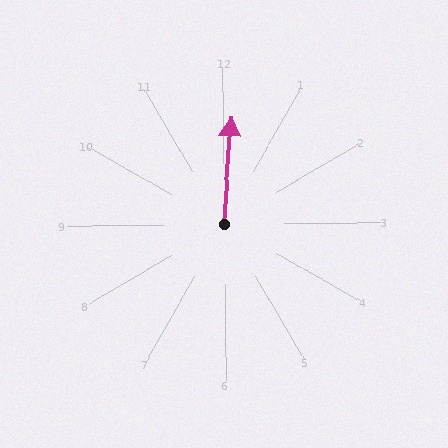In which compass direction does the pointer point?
North.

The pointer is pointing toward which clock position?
Roughly 12 o'clock.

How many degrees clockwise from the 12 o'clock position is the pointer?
Approximately 4 degrees.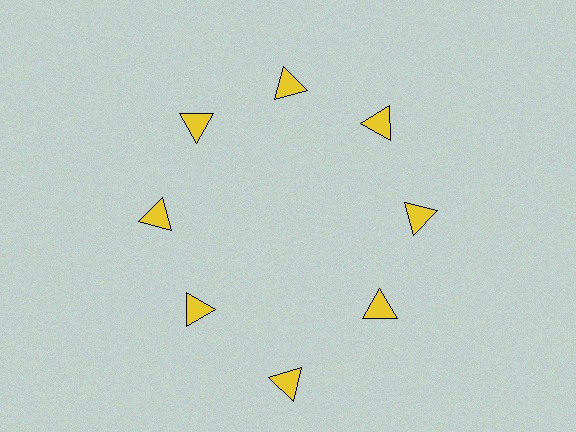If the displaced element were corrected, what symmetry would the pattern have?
It would have 8-fold rotational symmetry — the pattern would map onto itself every 45 degrees.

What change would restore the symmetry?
The symmetry would be restored by moving it inward, back onto the ring so that all 8 triangles sit at equal angles and equal distance from the center.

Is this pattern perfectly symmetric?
No. The 8 yellow triangles are arranged in a ring, but one element near the 6 o'clock position is pushed outward from the center, breaking the 8-fold rotational symmetry.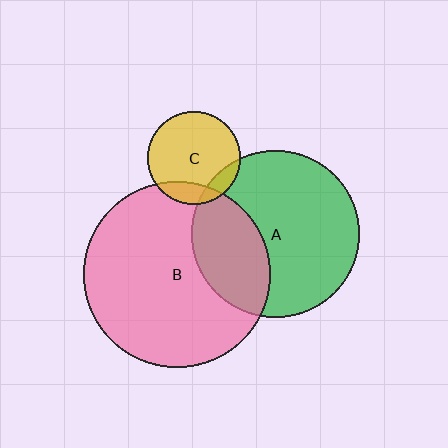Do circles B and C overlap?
Yes.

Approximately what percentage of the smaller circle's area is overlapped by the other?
Approximately 15%.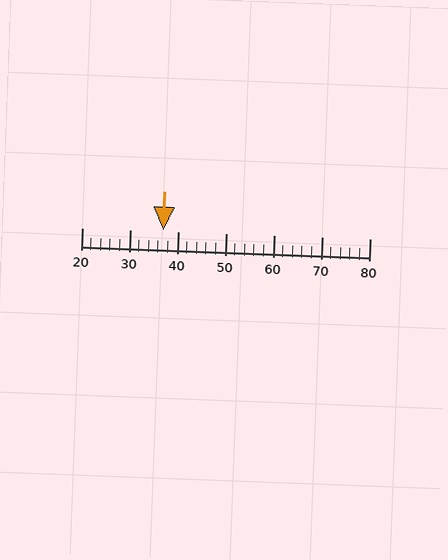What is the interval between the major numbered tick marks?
The major tick marks are spaced 10 units apart.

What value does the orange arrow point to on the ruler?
The orange arrow points to approximately 37.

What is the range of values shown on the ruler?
The ruler shows values from 20 to 80.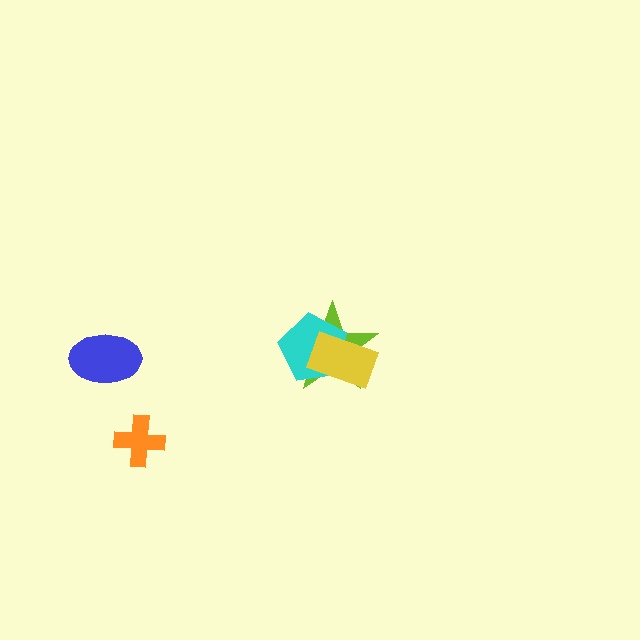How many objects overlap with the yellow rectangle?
2 objects overlap with the yellow rectangle.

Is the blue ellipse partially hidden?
No, no other shape covers it.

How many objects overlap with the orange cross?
0 objects overlap with the orange cross.